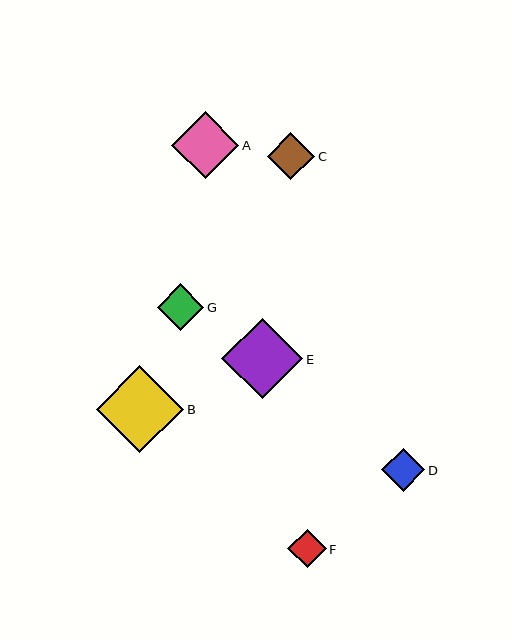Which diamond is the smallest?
Diamond F is the smallest with a size of approximately 38 pixels.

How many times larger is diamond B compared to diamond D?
Diamond B is approximately 2.0 times the size of diamond D.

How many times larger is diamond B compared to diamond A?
Diamond B is approximately 1.3 times the size of diamond A.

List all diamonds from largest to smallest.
From largest to smallest: B, E, A, C, G, D, F.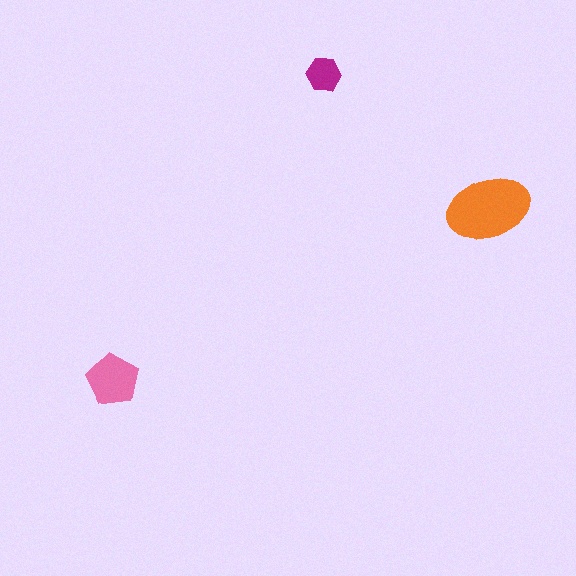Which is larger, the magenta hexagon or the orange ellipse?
The orange ellipse.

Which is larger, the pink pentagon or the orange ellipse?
The orange ellipse.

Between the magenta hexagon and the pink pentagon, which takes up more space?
The pink pentagon.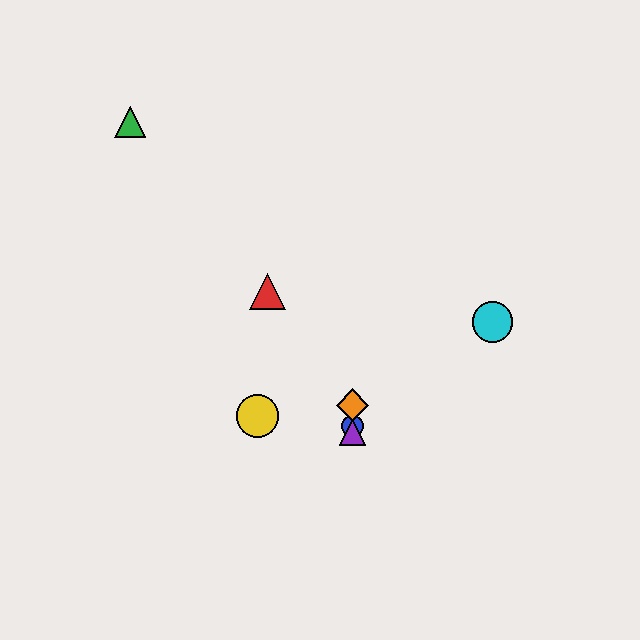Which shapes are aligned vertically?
The blue circle, the purple triangle, the orange diamond are aligned vertically.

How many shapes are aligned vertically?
3 shapes (the blue circle, the purple triangle, the orange diamond) are aligned vertically.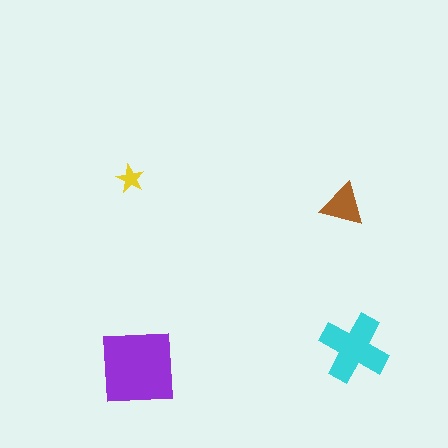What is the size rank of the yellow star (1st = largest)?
4th.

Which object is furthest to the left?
The yellow star is leftmost.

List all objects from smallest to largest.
The yellow star, the brown triangle, the cyan cross, the purple square.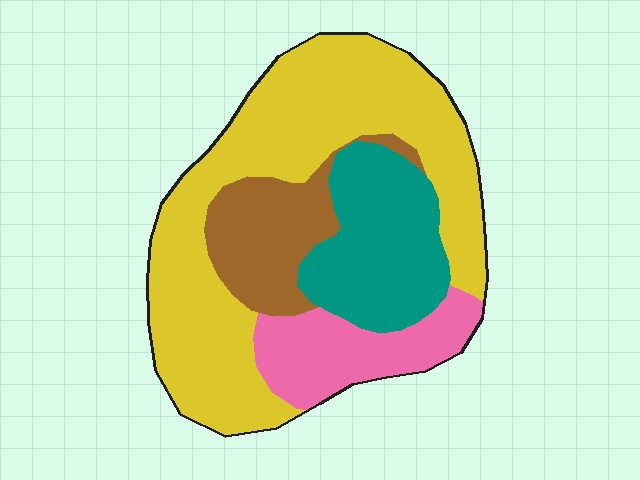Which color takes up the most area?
Yellow, at roughly 50%.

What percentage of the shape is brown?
Brown covers around 15% of the shape.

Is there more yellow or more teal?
Yellow.